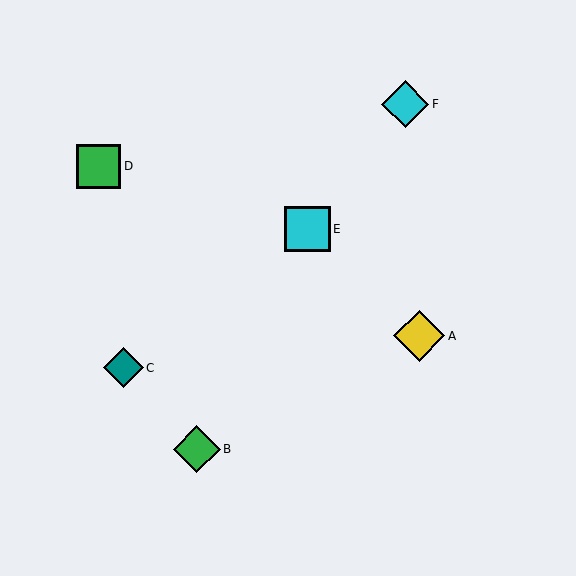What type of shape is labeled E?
Shape E is a cyan square.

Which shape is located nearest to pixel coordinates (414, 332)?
The yellow diamond (labeled A) at (419, 336) is nearest to that location.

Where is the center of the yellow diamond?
The center of the yellow diamond is at (419, 336).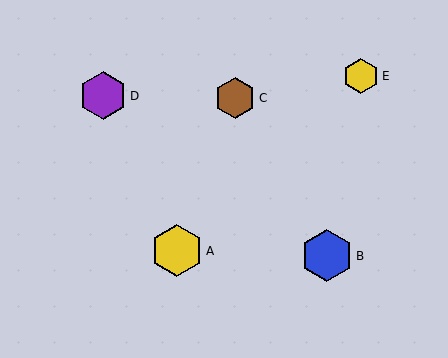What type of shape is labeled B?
Shape B is a blue hexagon.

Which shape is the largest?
The yellow hexagon (labeled A) is the largest.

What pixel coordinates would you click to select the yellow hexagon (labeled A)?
Click at (177, 251) to select the yellow hexagon A.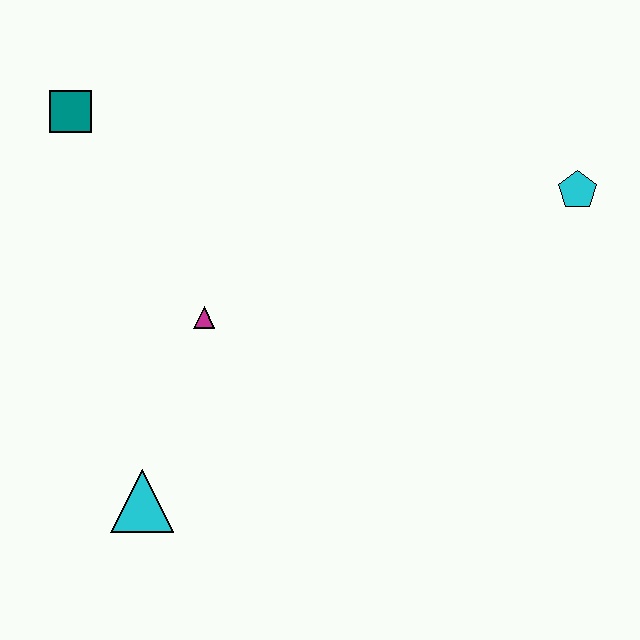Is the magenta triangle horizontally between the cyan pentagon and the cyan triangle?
Yes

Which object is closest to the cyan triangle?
The magenta triangle is closest to the cyan triangle.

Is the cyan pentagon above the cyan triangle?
Yes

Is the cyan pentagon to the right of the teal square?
Yes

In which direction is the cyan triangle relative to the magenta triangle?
The cyan triangle is below the magenta triangle.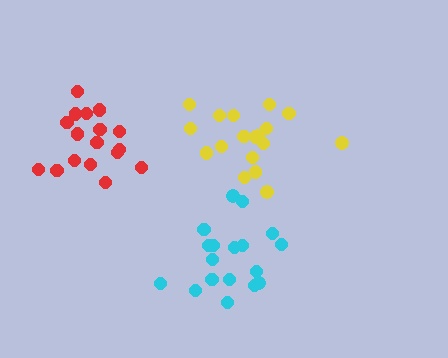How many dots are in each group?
Group 1: 18 dots, Group 2: 18 dots, Group 3: 18 dots (54 total).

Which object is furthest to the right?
The yellow cluster is rightmost.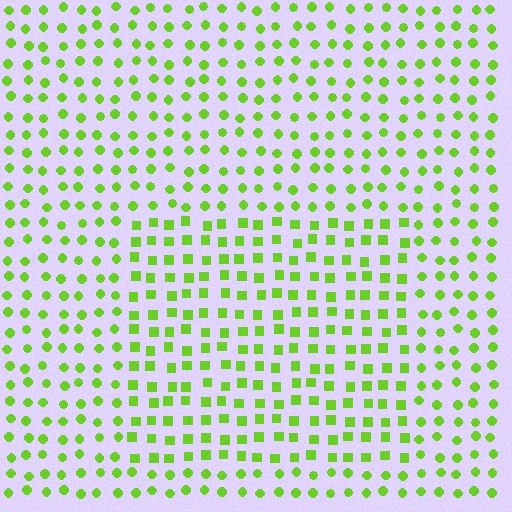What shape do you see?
I see a rectangle.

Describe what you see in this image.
The image is filled with small lime elements arranged in a uniform grid. A rectangle-shaped region contains squares, while the surrounding area contains circles. The boundary is defined purely by the change in element shape.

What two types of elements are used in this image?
The image uses squares inside the rectangle region and circles outside it.